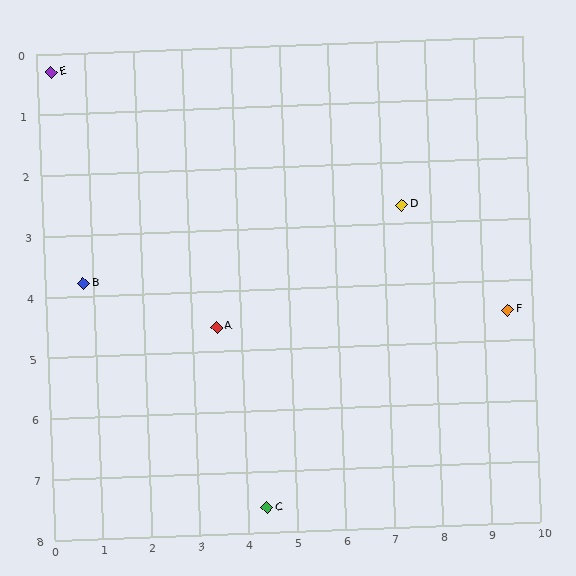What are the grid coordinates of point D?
Point D is at approximately (7.4, 2.7).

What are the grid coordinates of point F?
Point F is at approximately (9.5, 4.5).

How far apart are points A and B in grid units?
Points A and B are about 2.8 grid units apart.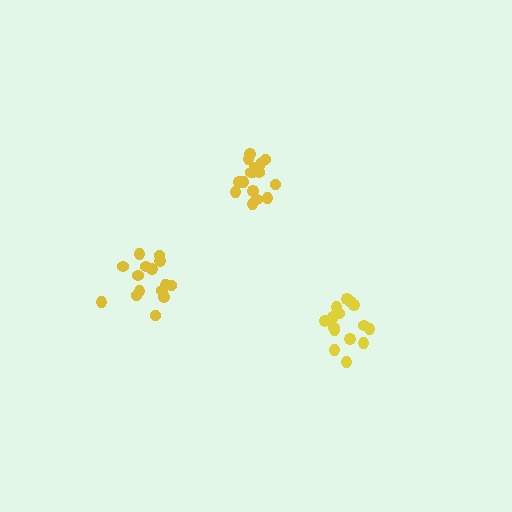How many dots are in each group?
Group 1: 16 dots, Group 2: 15 dots, Group 3: 15 dots (46 total).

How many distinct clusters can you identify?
There are 3 distinct clusters.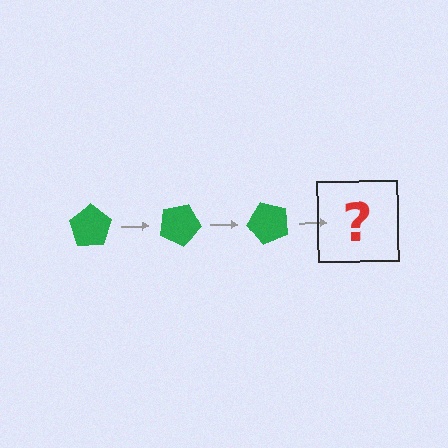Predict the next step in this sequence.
The next step is a green pentagon rotated 75 degrees.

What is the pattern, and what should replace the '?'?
The pattern is that the pentagon rotates 25 degrees each step. The '?' should be a green pentagon rotated 75 degrees.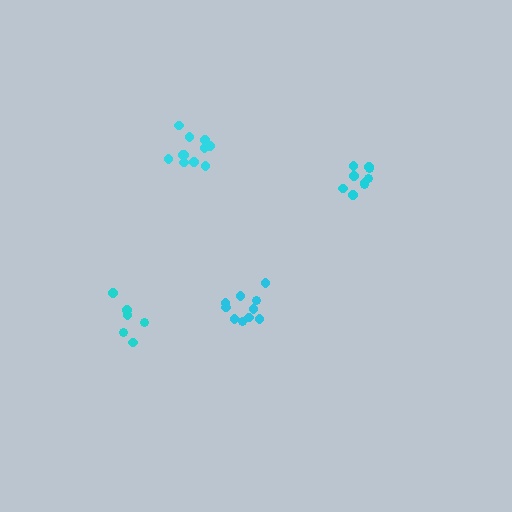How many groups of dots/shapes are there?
There are 4 groups.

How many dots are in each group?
Group 1: 11 dots, Group 2: 10 dots, Group 3: 9 dots, Group 4: 6 dots (36 total).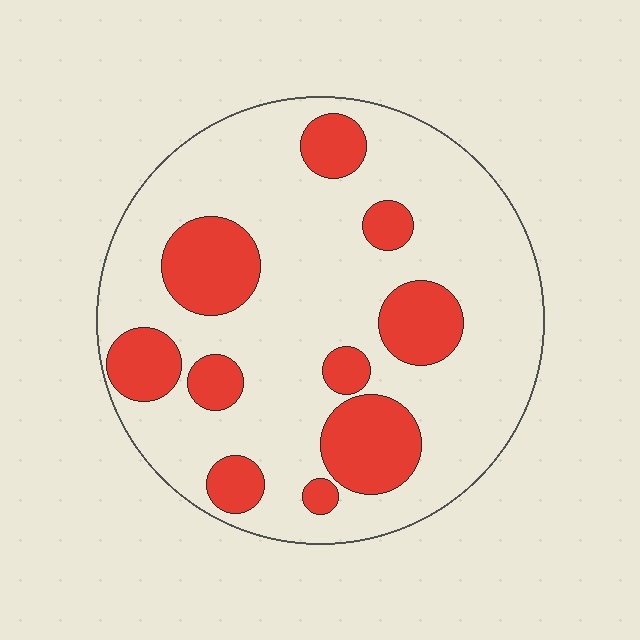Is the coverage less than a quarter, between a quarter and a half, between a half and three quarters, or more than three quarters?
Between a quarter and a half.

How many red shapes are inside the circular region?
10.